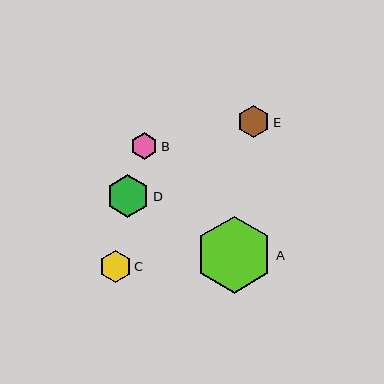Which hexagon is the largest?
Hexagon A is the largest with a size of approximately 77 pixels.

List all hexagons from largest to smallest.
From largest to smallest: A, D, E, C, B.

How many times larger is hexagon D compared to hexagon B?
Hexagon D is approximately 1.6 times the size of hexagon B.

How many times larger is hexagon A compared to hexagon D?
Hexagon A is approximately 1.8 times the size of hexagon D.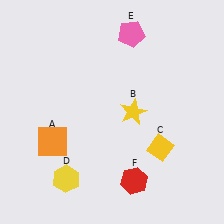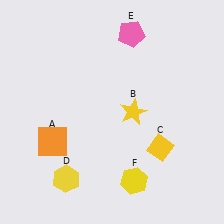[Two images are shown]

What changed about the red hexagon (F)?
In Image 1, F is red. In Image 2, it changed to yellow.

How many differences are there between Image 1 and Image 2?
There is 1 difference between the two images.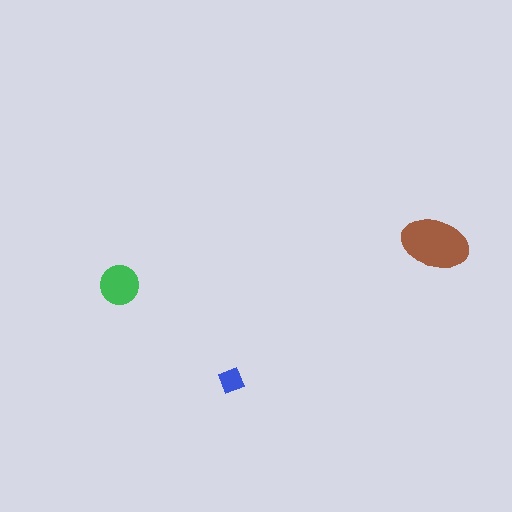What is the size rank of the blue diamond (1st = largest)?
3rd.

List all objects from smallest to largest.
The blue diamond, the green circle, the brown ellipse.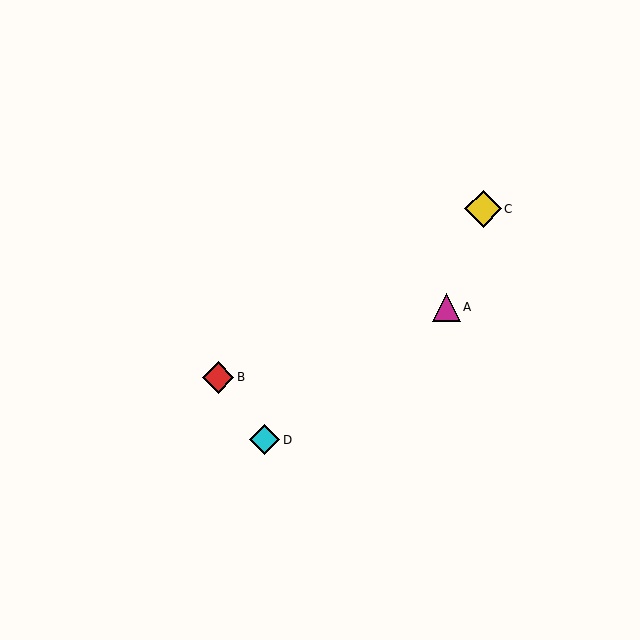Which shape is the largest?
The yellow diamond (labeled C) is the largest.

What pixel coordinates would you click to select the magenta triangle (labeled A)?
Click at (446, 307) to select the magenta triangle A.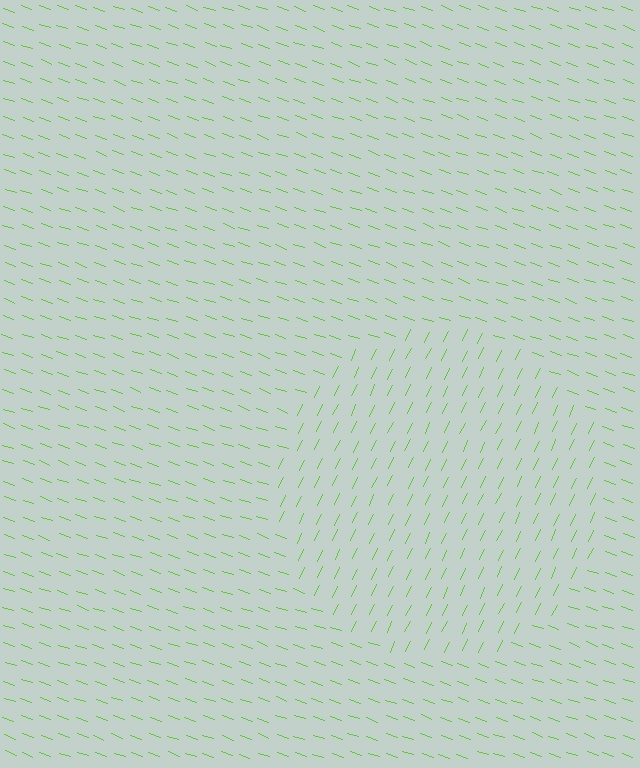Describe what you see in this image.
The image is filled with small lime line segments. A circle region in the image has lines oriented differently from the surrounding lines, creating a visible texture boundary.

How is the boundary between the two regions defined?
The boundary is defined purely by a change in line orientation (approximately 84 degrees difference). All lines are the same color and thickness.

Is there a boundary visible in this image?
Yes, there is a texture boundary formed by a change in line orientation.